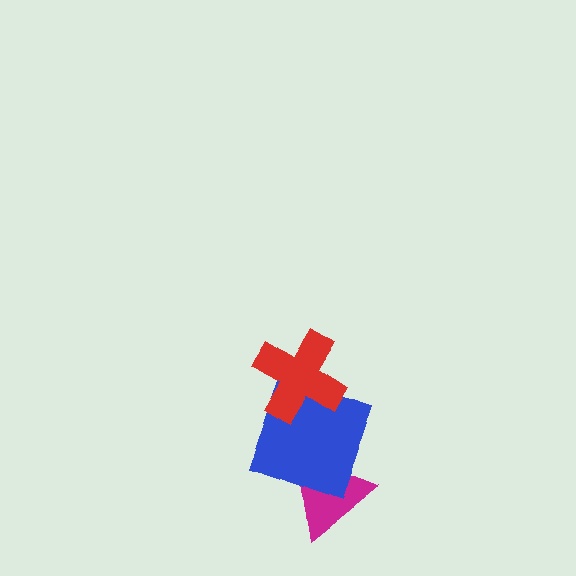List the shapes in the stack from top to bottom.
From top to bottom: the red cross, the blue square, the magenta triangle.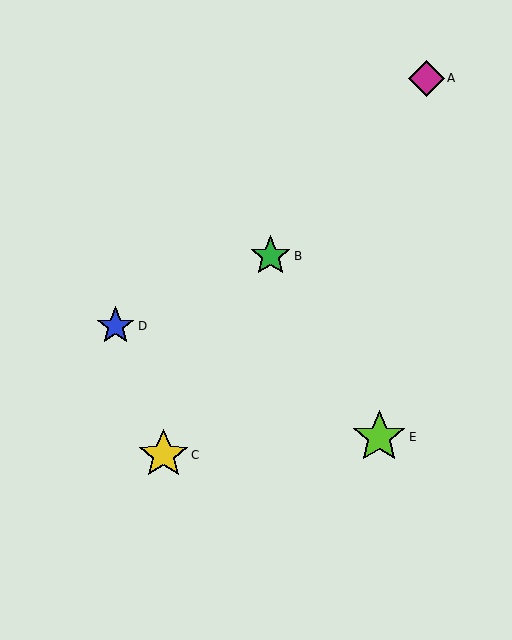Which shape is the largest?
The lime star (labeled E) is the largest.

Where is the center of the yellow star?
The center of the yellow star is at (163, 455).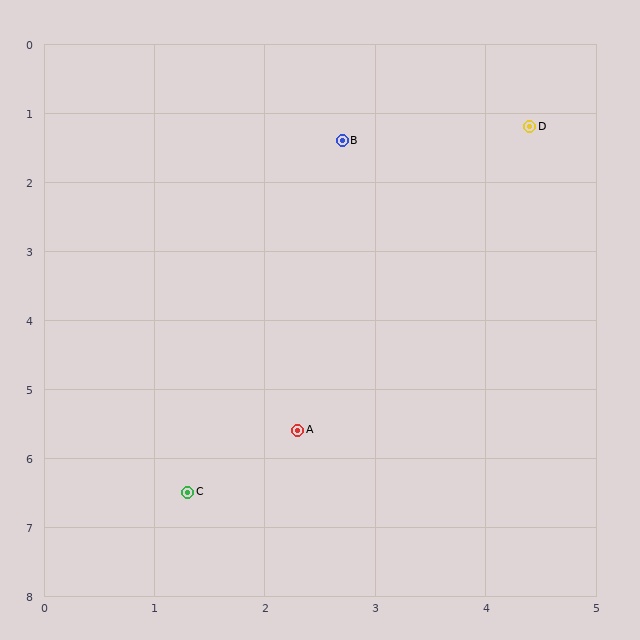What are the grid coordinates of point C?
Point C is at approximately (1.3, 6.5).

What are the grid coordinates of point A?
Point A is at approximately (2.3, 5.6).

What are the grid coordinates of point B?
Point B is at approximately (2.7, 1.4).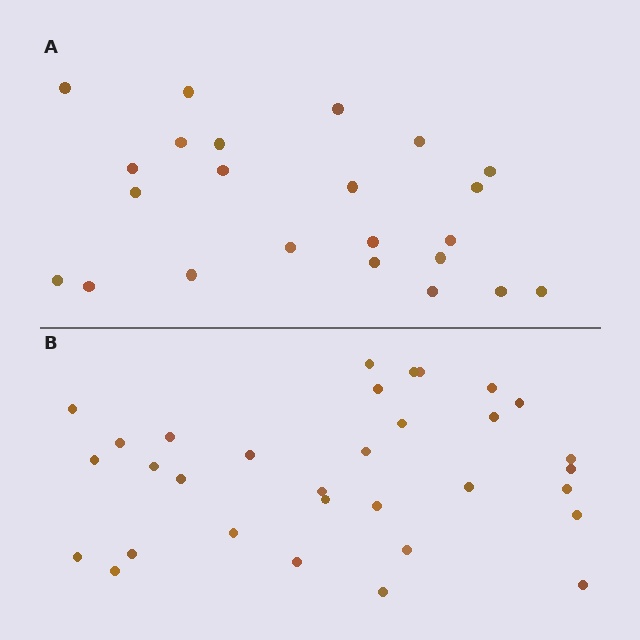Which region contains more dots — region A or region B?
Region B (the bottom region) has more dots.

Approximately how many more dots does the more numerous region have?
Region B has roughly 8 or so more dots than region A.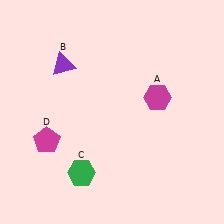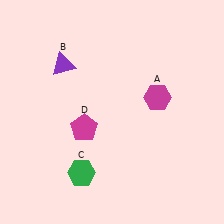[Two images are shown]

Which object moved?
The magenta pentagon (D) moved right.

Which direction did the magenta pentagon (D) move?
The magenta pentagon (D) moved right.